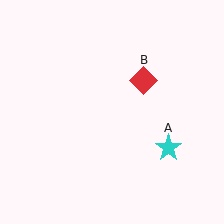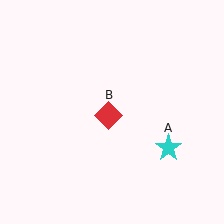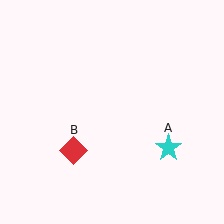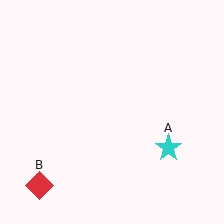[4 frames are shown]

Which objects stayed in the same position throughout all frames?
Cyan star (object A) remained stationary.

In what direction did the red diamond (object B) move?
The red diamond (object B) moved down and to the left.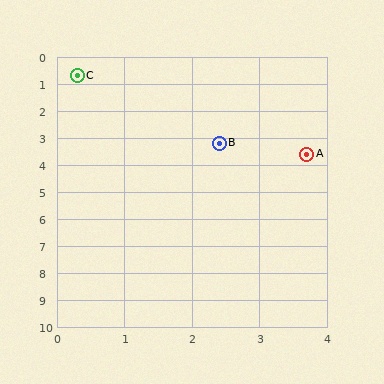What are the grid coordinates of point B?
Point B is at approximately (2.4, 3.2).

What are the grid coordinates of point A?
Point A is at approximately (3.7, 3.6).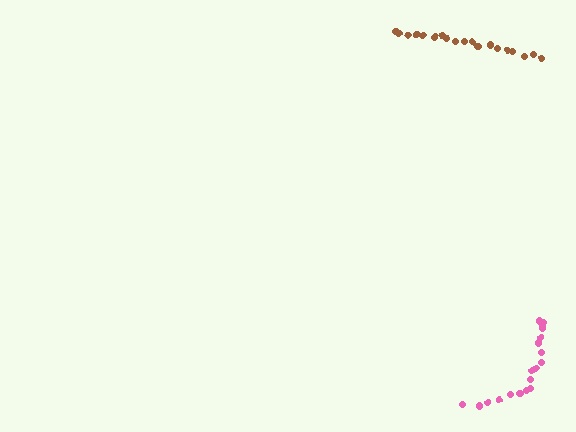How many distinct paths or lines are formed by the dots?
There are 2 distinct paths.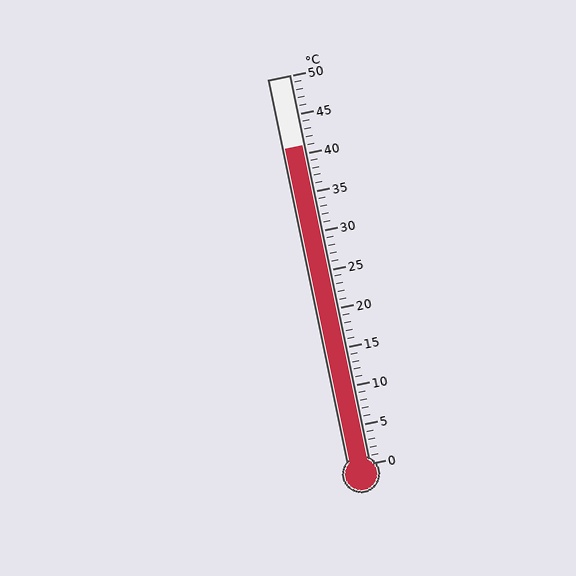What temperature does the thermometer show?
The thermometer shows approximately 41°C.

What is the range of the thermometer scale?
The thermometer scale ranges from 0°C to 50°C.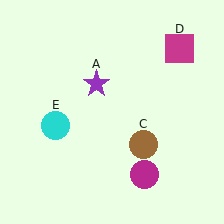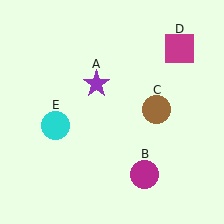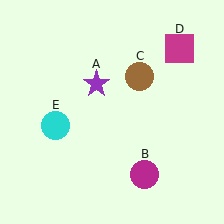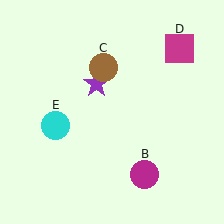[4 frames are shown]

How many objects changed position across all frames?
1 object changed position: brown circle (object C).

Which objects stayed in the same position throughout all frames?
Purple star (object A) and magenta circle (object B) and magenta square (object D) and cyan circle (object E) remained stationary.